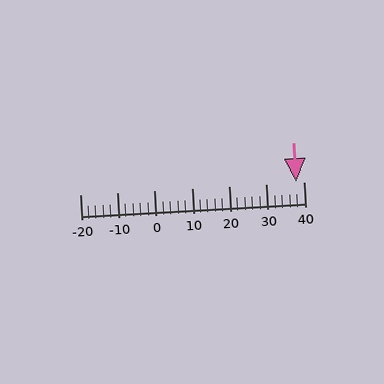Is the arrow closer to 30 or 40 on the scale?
The arrow is closer to 40.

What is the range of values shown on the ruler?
The ruler shows values from -20 to 40.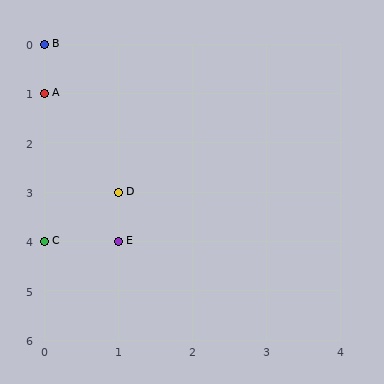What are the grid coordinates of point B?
Point B is at grid coordinates (0, 0).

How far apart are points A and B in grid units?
Points A and B are 1 row apart.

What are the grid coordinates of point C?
Point C is at grid coordinates (0, 4).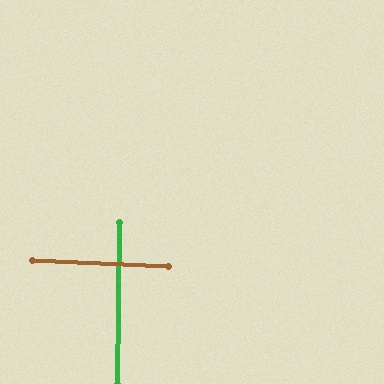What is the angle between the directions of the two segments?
Approximately 88 degrees.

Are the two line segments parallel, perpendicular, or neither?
Perpendicular — they meet at approximately 88°.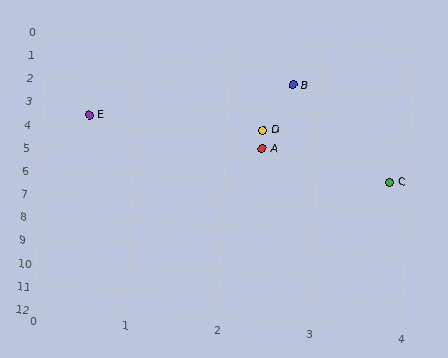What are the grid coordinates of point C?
Point C is at approximately (3.8, 5.8).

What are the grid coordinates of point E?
Point E is at approximately (0.5, 3.5).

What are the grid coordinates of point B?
Point B is at approximately (2.7, 1.8).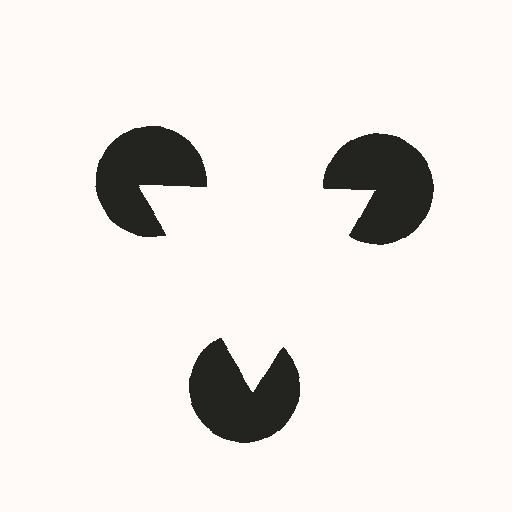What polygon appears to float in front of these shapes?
An illusory triangle — its edges are inferred from the aligned wedge cuts in the pac-man discs, not physically drawn.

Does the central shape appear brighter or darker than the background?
It typically appears slightly brighter than the background, even though no actual brightness change is drawn.